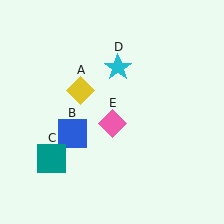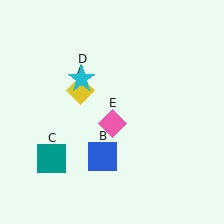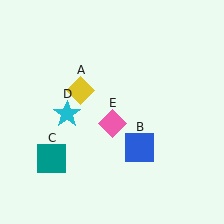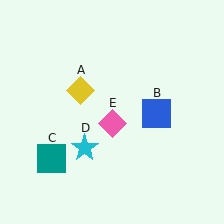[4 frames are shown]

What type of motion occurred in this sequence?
The blue square (object B), cyan star (object D) rotated counterclockwise around the center of the scene.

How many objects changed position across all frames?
2 objects changed position: blue square (object B), cyan star (object D).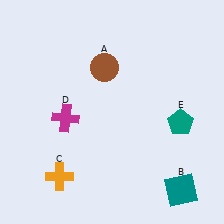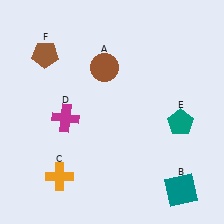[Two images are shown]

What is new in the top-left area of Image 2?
A brown pentagon (F) was added in the top-left area of Image 2.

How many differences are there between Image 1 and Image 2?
There is 1 difference between the two images.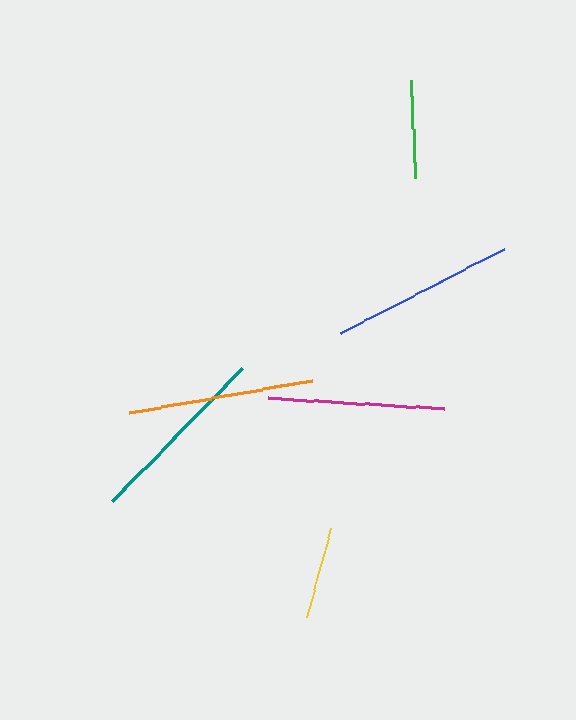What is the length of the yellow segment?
The yellow segment is approximately 92 pixels long.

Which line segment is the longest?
The teal line is the longest at approximately 187 pixels.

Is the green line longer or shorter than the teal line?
The teal line is longer than the green line.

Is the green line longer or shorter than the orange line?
The orange line is longer than the green line.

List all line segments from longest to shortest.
From longest to shortest: teal, orange, blue, magenta, green, yellow.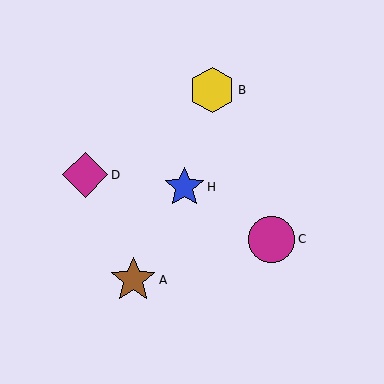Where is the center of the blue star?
The center of the blue star is at (184, 187).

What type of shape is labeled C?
Shape C is a magenta circle.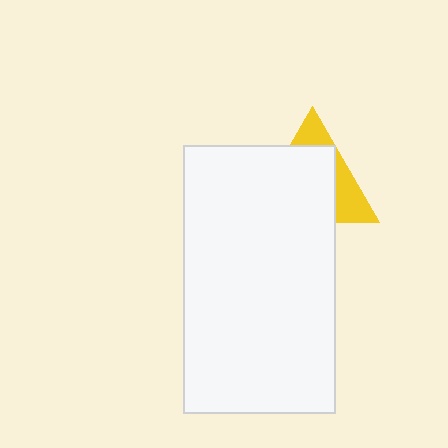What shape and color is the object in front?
The object in front is a white rectangle.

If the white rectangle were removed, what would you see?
You would see the complete yellow triangle.